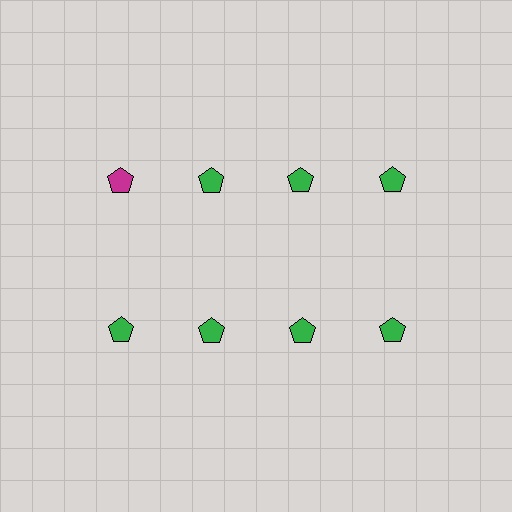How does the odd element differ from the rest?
It has a different color: magenta instead of green.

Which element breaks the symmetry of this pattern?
The magenta pentagon in the top row, leftmost column breaks the symmetry. All other shapes are green pentagons.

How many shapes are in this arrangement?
There are 8 shapes arranged in a grid pattern.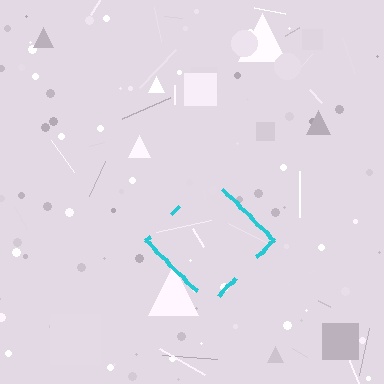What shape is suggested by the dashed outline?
The dashed outline suggests a diamond.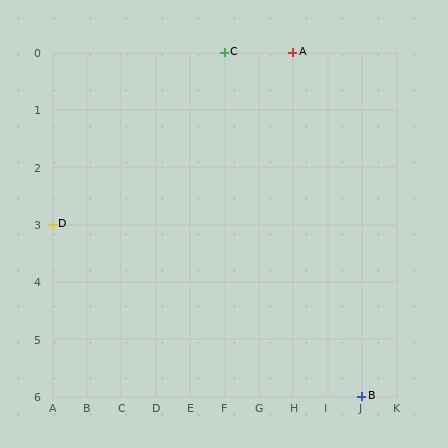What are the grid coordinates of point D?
Point D is at grid coordinates (A, 3).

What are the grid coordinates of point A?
Point A is at grid coordinates (H, 0).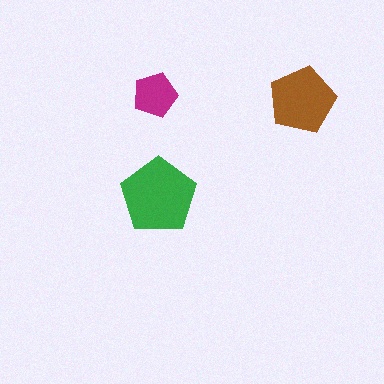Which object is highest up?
The magenta pentagon is topmost.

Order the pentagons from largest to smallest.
the green one, the brown one, the magenta one.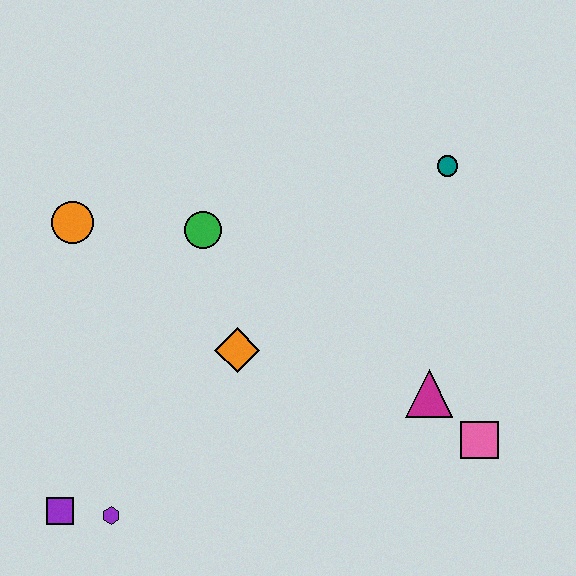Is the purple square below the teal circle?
Yes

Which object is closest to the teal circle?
The magenta triangle is closest to the teal circle.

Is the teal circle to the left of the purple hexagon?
No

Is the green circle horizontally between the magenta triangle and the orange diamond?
No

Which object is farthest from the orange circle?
The pink square is farthest from the orange circle.